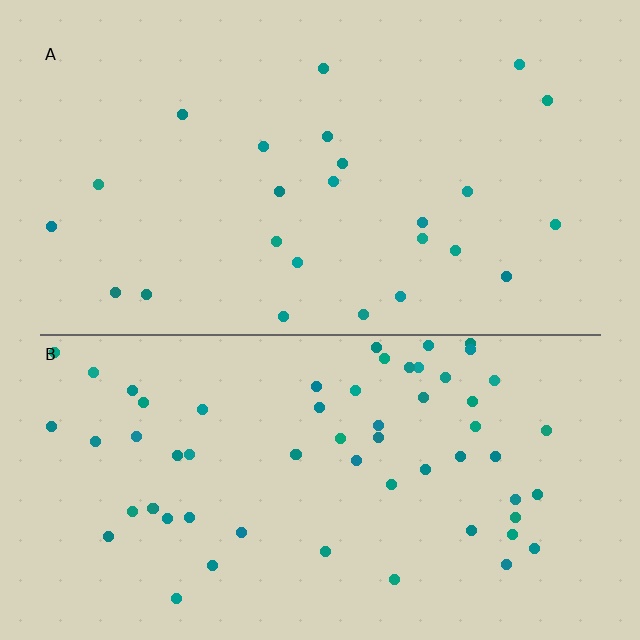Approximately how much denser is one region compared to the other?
Approximately 2.5× — region B over region A.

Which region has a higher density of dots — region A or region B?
B (the bottom).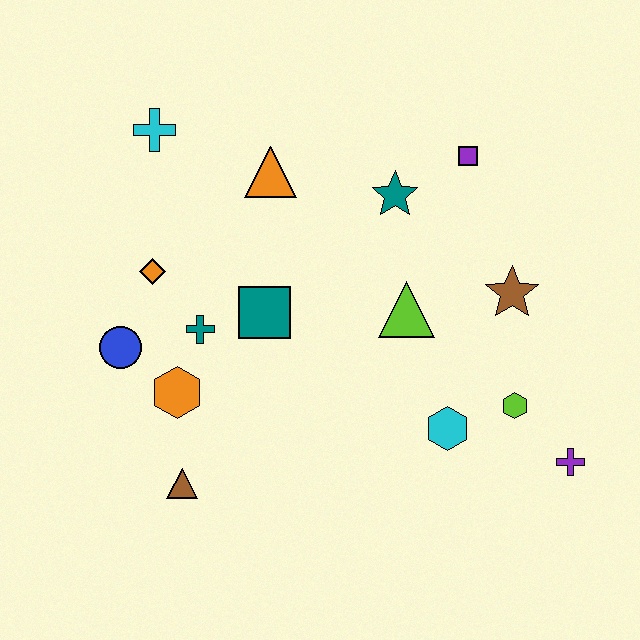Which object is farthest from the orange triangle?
The purple cross is farthest from the orange triangle.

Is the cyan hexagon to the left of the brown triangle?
No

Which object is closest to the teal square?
The teal cross is closest to the teal square.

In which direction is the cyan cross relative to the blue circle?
The cyan cross is above the blue circle.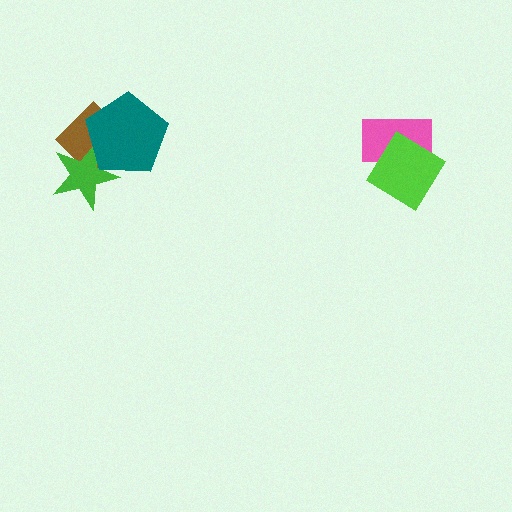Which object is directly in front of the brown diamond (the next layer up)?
The green star is directly in front of the brown diamond.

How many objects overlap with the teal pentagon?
2 objects overlap with the teal pentagon.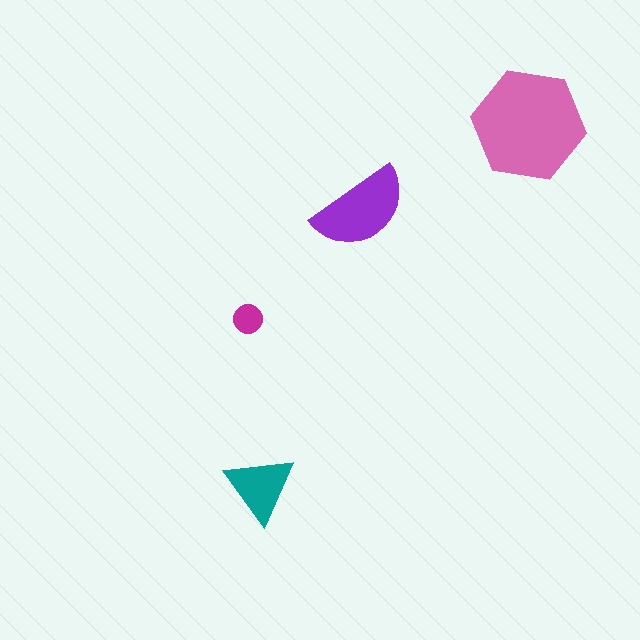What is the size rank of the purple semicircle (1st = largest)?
2nd.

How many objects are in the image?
There are 4 objects in the image.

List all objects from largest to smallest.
The pink hexagon, the purple semicircle, the teal triangle, the magenta circle.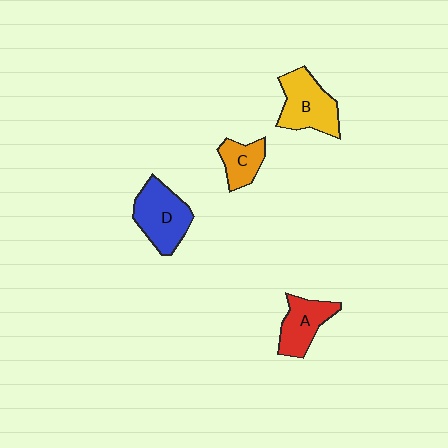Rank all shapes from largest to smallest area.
From largest to smallest: D (blue), B (yellow), A (red), C (orange).